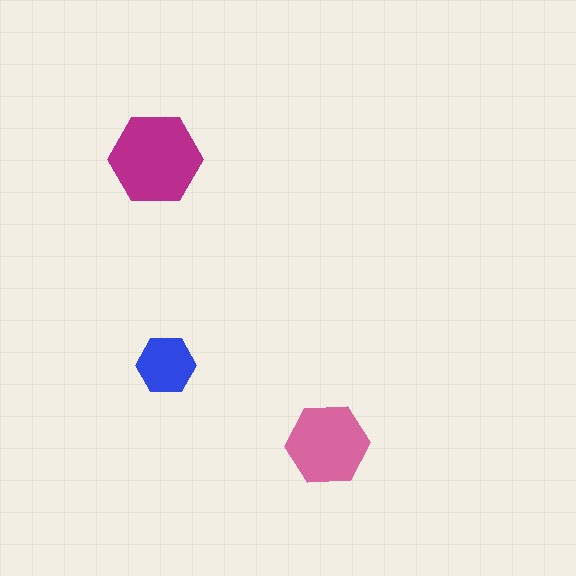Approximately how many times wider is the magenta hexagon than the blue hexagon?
About 1.5 times wider.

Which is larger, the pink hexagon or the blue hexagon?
The pink one.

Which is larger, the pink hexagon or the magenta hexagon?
The magenta one.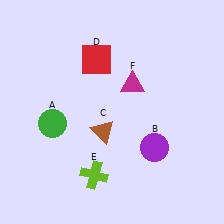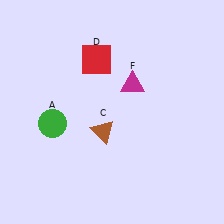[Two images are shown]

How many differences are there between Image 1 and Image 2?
There are 2 differences between the two images.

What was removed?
The lime cross (E), the purple circle (B) were removed in Image 2.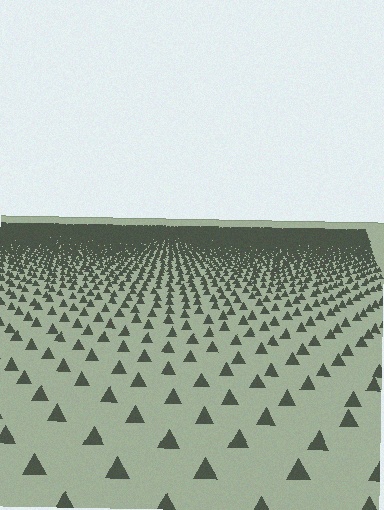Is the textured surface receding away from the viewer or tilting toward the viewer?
The surface is receding away from the viewer. Texture elements get smaller and denser toward the top.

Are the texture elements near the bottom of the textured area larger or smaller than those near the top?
Larger. Near the bottom, elements are closer to the viewer and appear at a bigger on-screen size.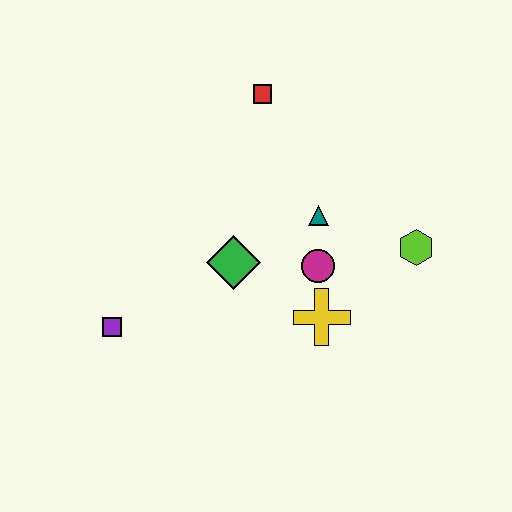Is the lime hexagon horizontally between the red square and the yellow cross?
No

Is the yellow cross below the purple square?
No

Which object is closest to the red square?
The teal triangle is closest to the red square.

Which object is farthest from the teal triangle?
The purple square is farthest from the teal triangle.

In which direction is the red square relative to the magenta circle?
The red square is above the magenta circle.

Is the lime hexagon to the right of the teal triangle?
Yes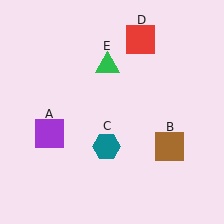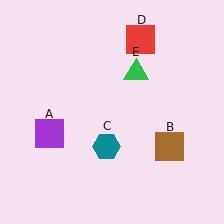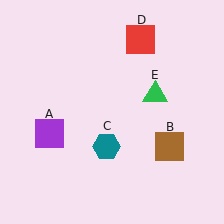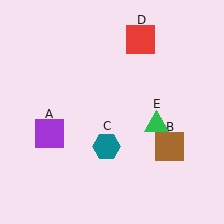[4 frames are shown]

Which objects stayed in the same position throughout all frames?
Purple square (object A) and brown square (object B) and teal hexagon (object C) and red square (object D) remained stationary.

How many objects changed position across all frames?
1 object changed position: green triangle (object E).